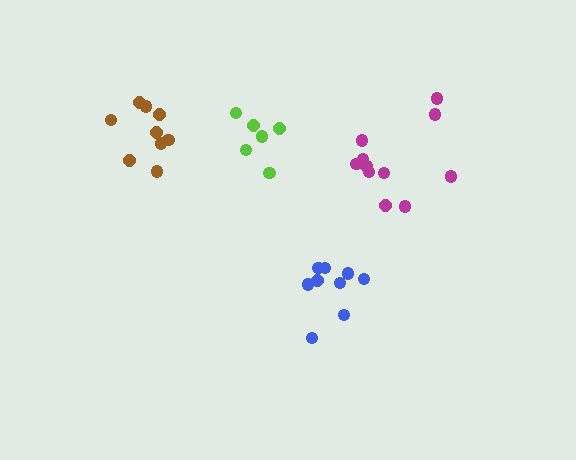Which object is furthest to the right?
The magenta cluster is rightmost.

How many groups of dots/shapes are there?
There are 4 groups.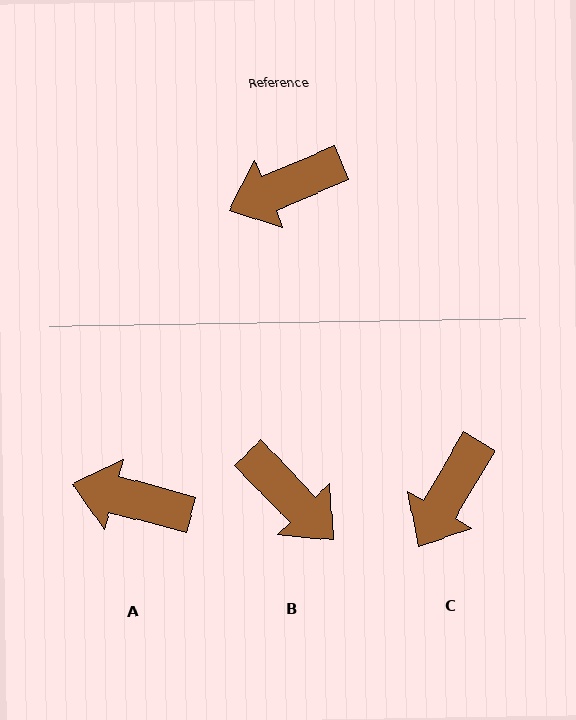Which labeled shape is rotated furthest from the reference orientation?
B, about 111 degrees away.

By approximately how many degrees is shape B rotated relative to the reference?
Approximately 111 degrees counter-clockwise.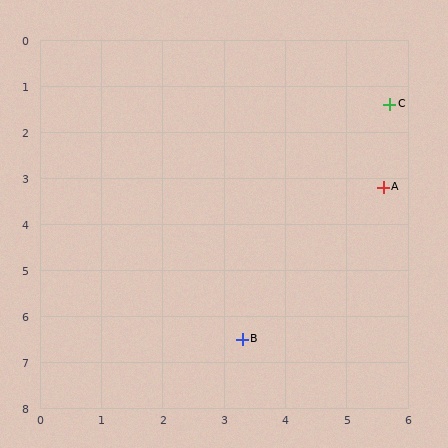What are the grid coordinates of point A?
Point A is at approximately (5.6, 3.2).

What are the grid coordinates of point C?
Point C is at approximately (5.7, 1.4).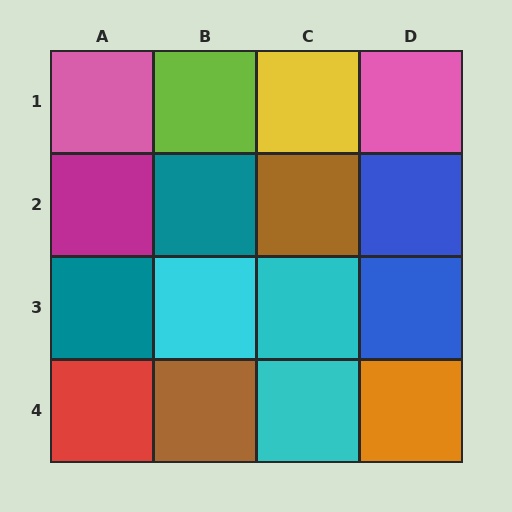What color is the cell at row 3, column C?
Cyan.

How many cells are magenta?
1 cell is magenta.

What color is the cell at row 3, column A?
Teal.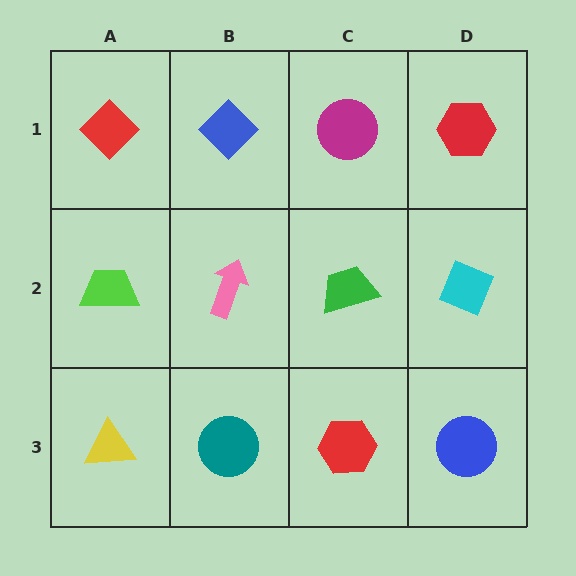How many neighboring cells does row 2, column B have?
4.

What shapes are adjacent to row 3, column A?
A lime trapezoid (row 2, column A), a teal circle (row 3, column B).